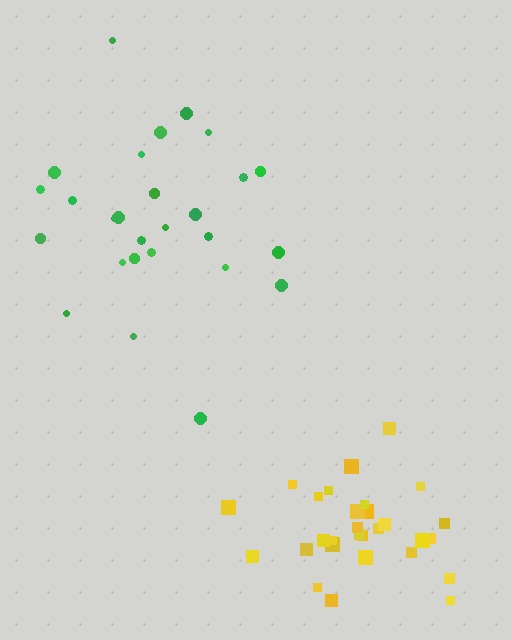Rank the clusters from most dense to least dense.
yellow, green.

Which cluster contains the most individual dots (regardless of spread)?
Yellow (29).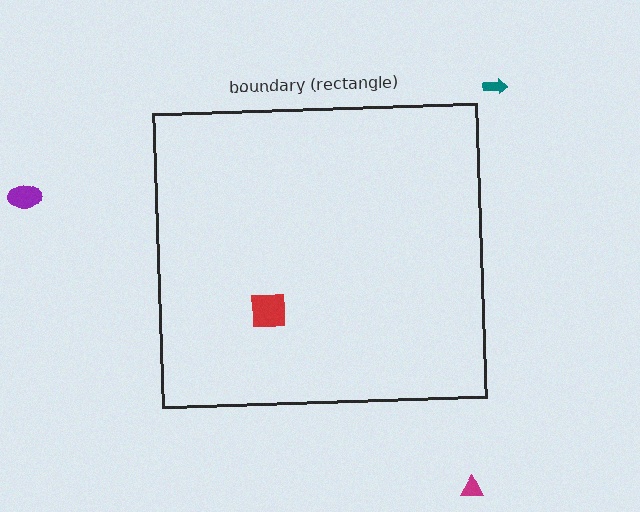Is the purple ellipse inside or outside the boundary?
Outside.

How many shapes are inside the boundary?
1 inside, 3 outside.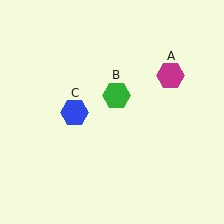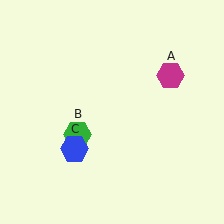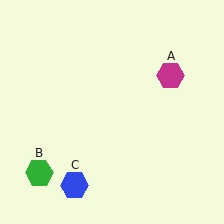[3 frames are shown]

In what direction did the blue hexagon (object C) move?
The blue hexagon (object C) moved down.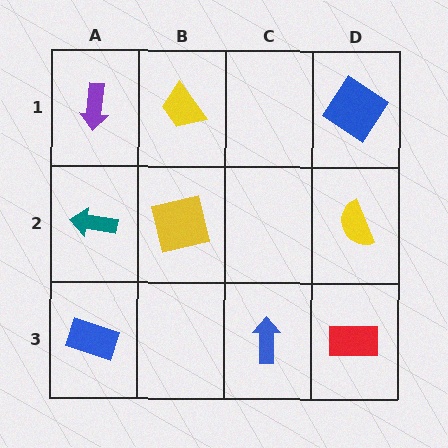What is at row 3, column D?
A red rectangle.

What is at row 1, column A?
A purple arrow.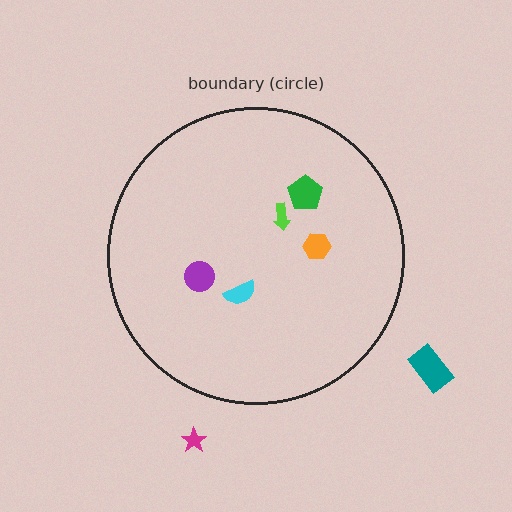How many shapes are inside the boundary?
5 inside, 2 outside.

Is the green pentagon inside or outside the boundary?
Inside.